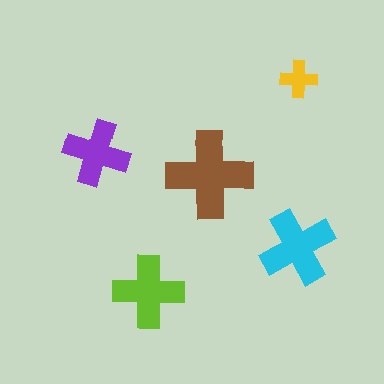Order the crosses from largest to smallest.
the brown one, the cyan one, the lime one, the purple one, the yellow one.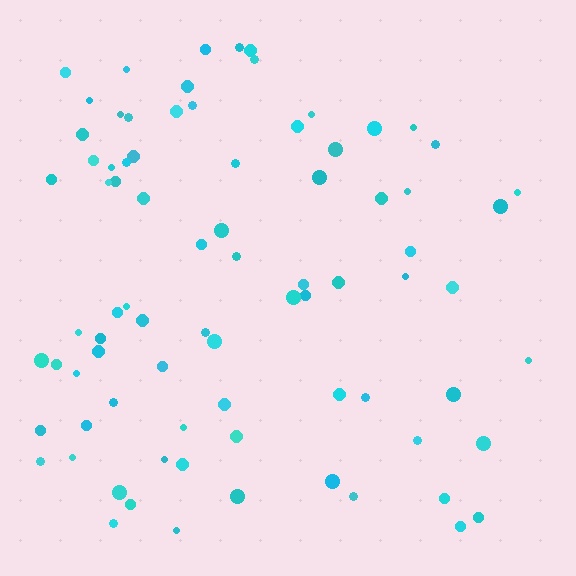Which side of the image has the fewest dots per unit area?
The right.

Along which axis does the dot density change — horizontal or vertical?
Horizontal.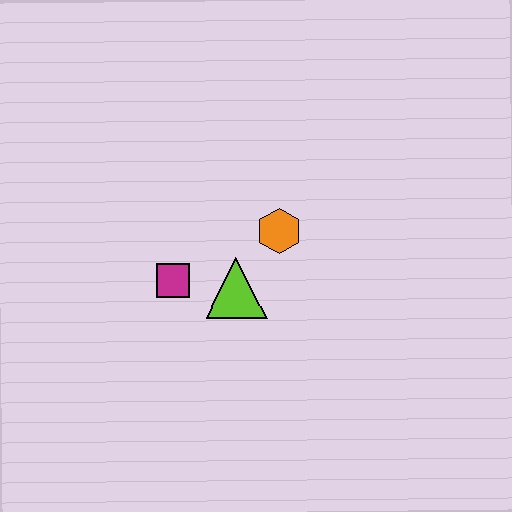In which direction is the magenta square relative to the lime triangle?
The magenta square is to the left of the lime triangle.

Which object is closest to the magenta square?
The lime triangle is closest to the magenta square.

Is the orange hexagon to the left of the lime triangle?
No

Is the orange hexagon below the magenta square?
No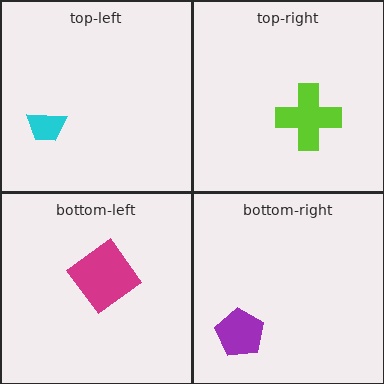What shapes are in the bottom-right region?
The purple pentagon.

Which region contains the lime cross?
The top-right region.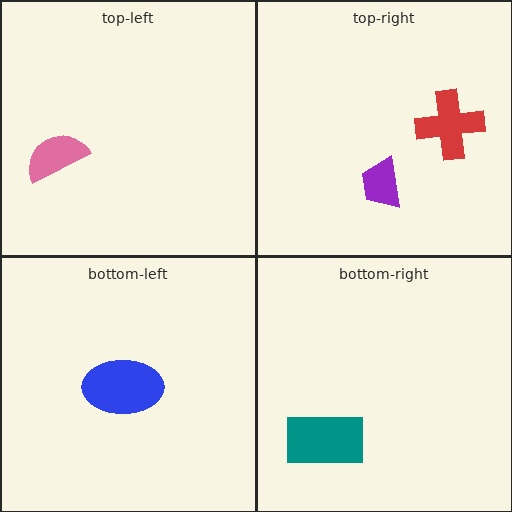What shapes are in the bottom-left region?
The blue ellipse.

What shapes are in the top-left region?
The pink semicircle.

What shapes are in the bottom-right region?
The teal rectangle.